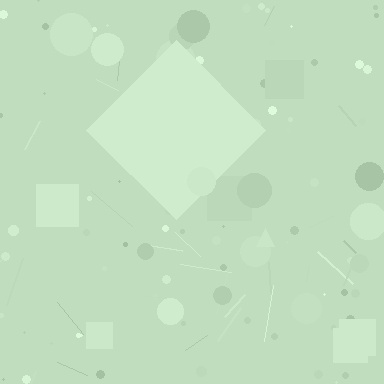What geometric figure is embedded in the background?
A diamond is embedded in the background.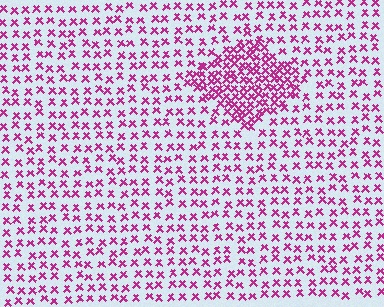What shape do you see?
I see a diamond.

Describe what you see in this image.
The image contains small magenta elements arranged at two different densities. A diamond-shaped region is visible where the elements are more densely packed than the surrounding area.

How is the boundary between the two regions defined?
The boundary is defined by a change in element density (approximately 2.3x ratio). All elements are the same color, size, and shape.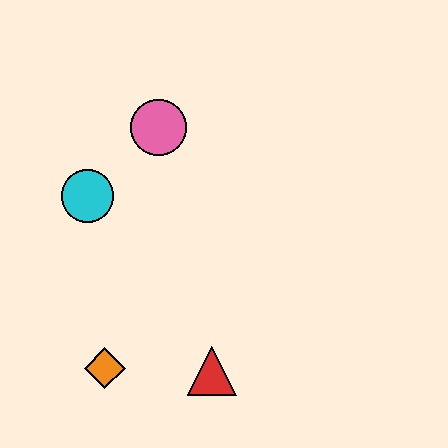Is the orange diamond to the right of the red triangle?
No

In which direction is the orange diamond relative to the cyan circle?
The orange diamond is below the cyan circle.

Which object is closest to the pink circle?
The cyan circle is closest to the pink circle.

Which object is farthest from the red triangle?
The pink circle is farthest from the red triangle.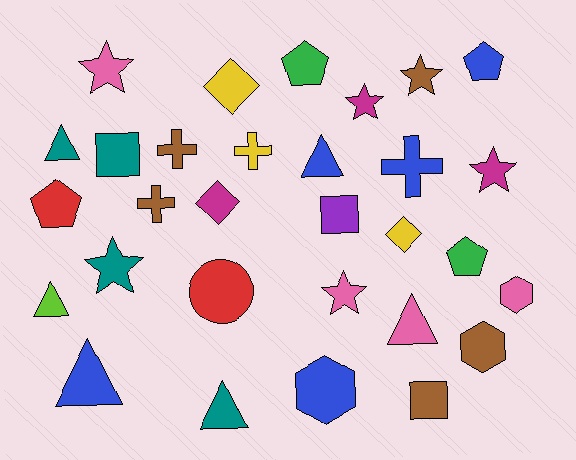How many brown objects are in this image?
There are 5 brown objects.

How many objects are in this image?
There are 30 objects.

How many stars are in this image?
There are 6 stars.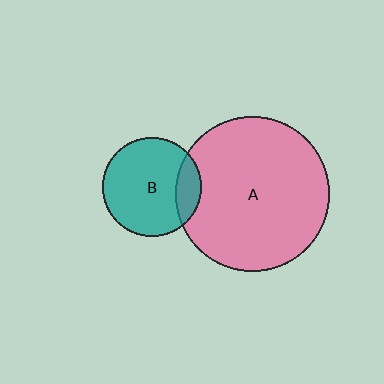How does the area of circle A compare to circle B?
Approximately 2.4 times.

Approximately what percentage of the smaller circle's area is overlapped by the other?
Approximately 15%.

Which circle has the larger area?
Circle A (pink).